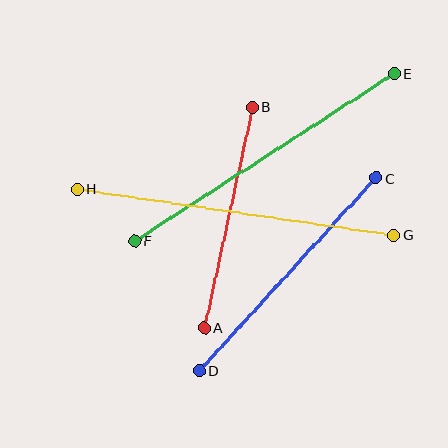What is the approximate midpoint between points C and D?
The midpoint is at approximately (288, 274) pixels.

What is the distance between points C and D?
The distance is approximately 261 pixels.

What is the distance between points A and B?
The distance is approximately 226 pixels.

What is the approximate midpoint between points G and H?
The midpoint is at approximately (235, 212) pixels.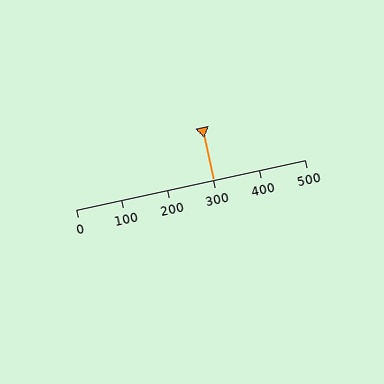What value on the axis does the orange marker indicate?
The marker indicates approximately 300.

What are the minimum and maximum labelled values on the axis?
The axis runs from 0 to 500.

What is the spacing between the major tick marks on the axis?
The major ticks are spaced 100 apart.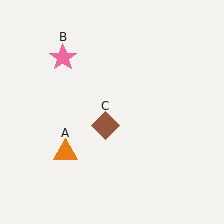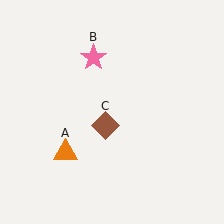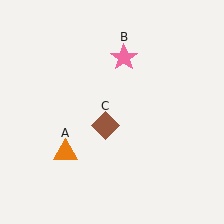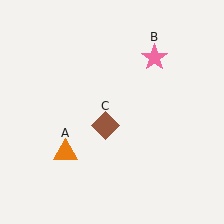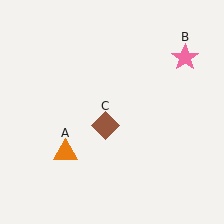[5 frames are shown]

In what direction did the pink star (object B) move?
The pink star (object B) moved right.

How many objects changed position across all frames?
1 object changed position: pink star (object B).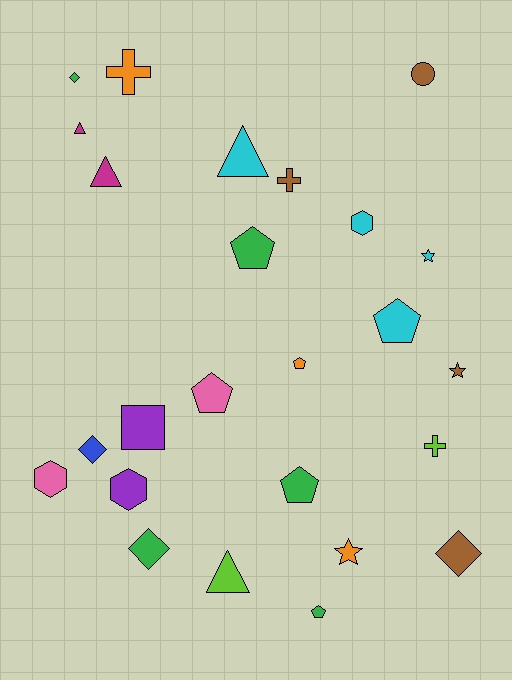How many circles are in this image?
There is 1 circle.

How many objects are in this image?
There are 25 objects.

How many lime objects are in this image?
There are 2 lime objects.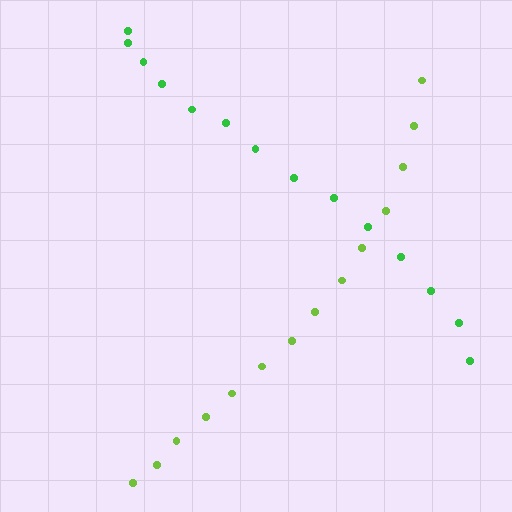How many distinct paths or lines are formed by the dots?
There are 2 distinct paths.